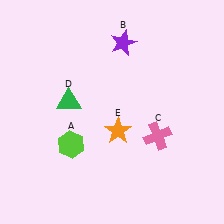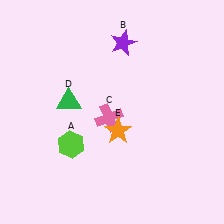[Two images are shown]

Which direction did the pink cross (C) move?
The pink cross (C) moved left.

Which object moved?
The pink cross (C) moved left.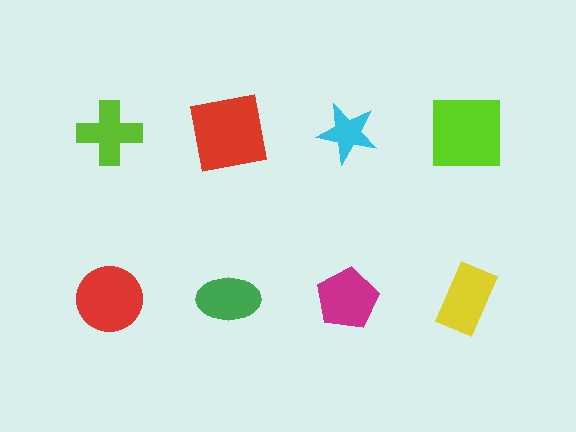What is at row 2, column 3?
A magenta pentagon.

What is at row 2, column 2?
A green ellipse.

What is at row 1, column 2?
A red square.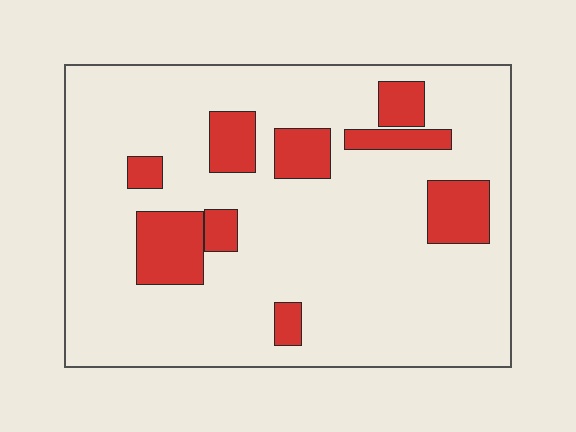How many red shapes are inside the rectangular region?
9.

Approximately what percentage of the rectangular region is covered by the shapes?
Approximately 15%.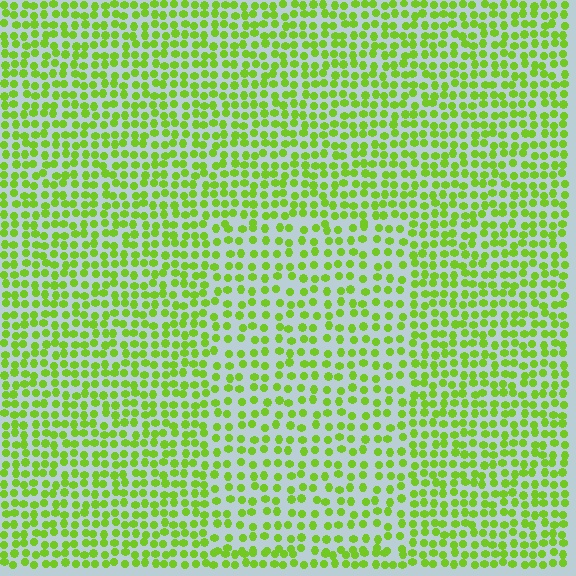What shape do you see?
I see a rectangle.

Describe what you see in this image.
The image contains small lime elements arranged at two different densities. A rectangle-shaped region is visible where the elements are less densely packed than the surrounding area.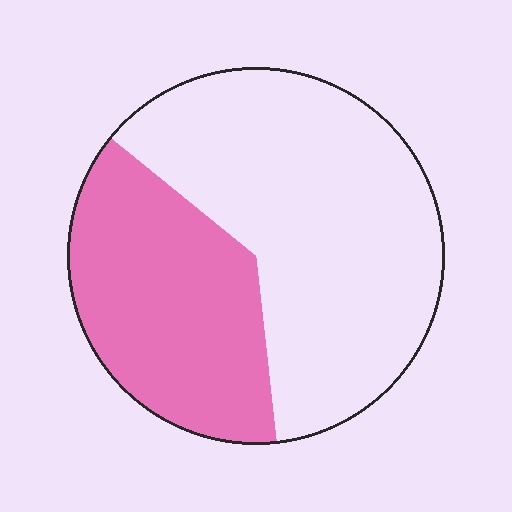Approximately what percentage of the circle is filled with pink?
Approximately 40%.